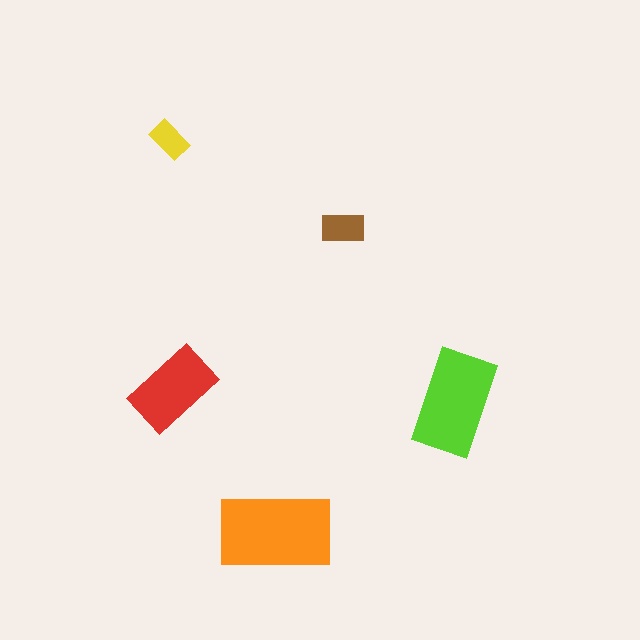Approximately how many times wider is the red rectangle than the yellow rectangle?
About 2 times wider.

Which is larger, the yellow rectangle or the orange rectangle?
The orange one.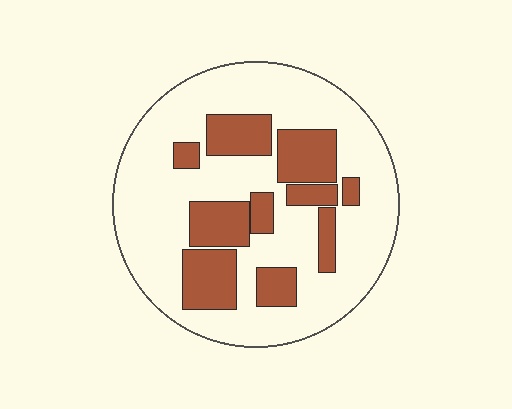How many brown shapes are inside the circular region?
10.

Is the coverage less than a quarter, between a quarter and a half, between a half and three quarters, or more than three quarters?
Between a quarter and a half.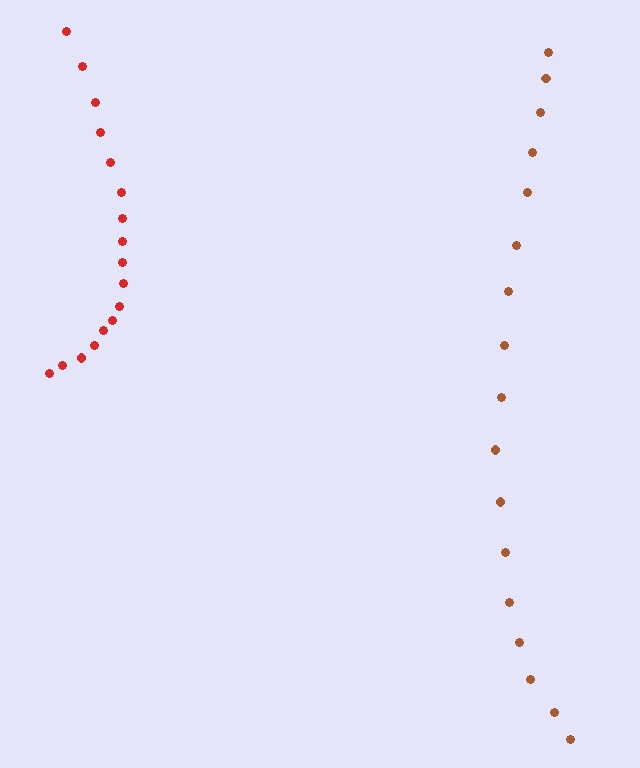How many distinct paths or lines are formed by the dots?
There are 2 distinct paths.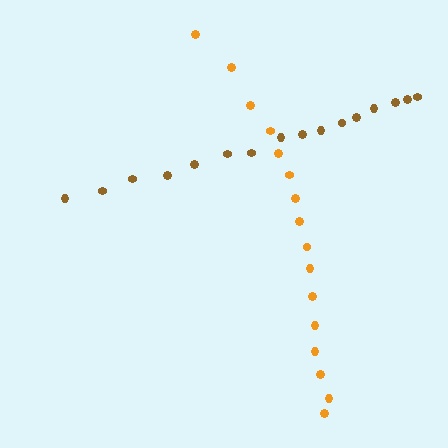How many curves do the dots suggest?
There are 2 distinct paths.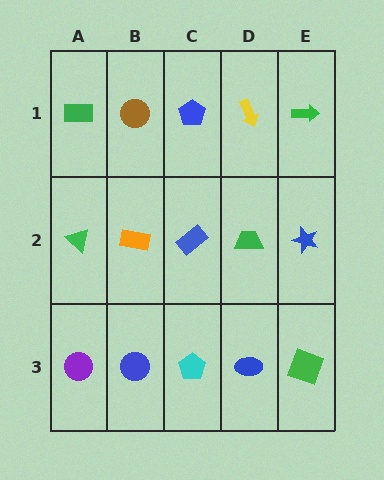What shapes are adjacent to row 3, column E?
A blue star (row 2, column E), a blue ellipse (row 3, column D).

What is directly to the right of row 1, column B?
A blue pentagon.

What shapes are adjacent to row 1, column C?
A blue rectangle (row 2, column C), a brown circle (row 1, column B), a yellow arrow (row 1, column D).